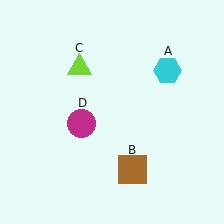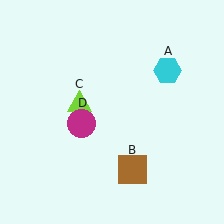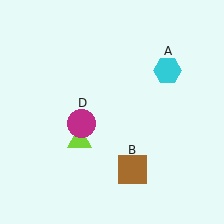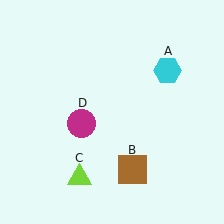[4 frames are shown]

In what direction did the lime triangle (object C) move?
The lime triangle (object C) moved down.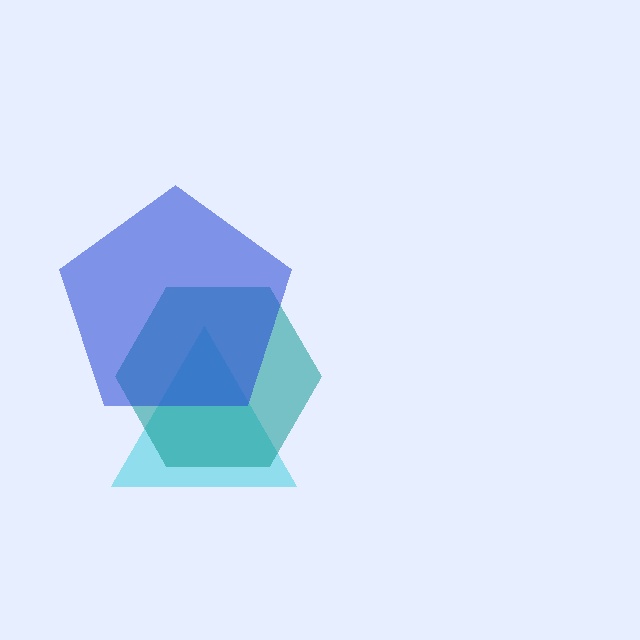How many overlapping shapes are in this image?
There are 3 overlapping shapes in the image.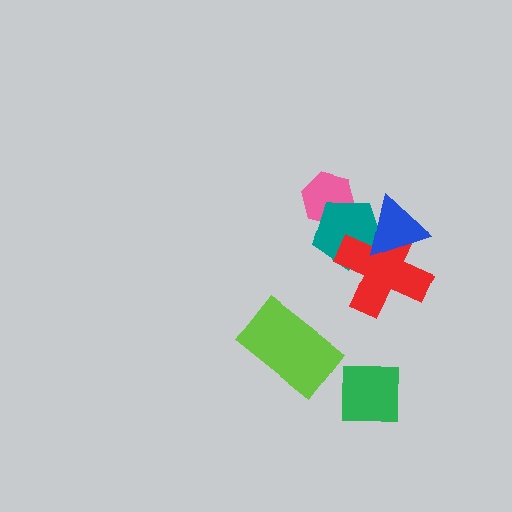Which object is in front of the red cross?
The blue triangle is in front of the red cross.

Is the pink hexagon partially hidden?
Yes, it is partially covered by another shape.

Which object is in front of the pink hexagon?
The teal pentagon is in front of the pink hexagon.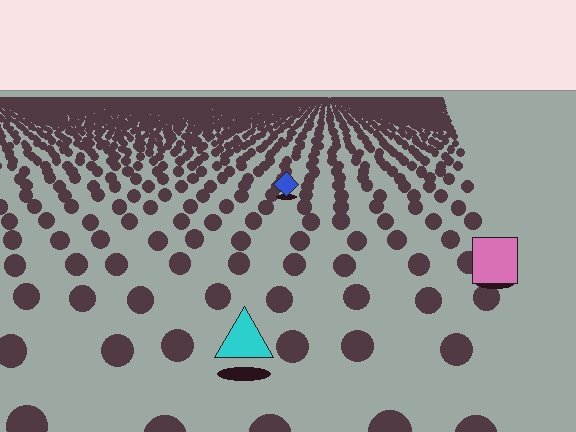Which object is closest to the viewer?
The cyan triangle is closest. The texture marks near it are larger and more spread out.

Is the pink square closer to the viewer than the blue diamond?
Yes. The pink square is closer — you can tell from the texture gradient: the ground texture is coarser near it.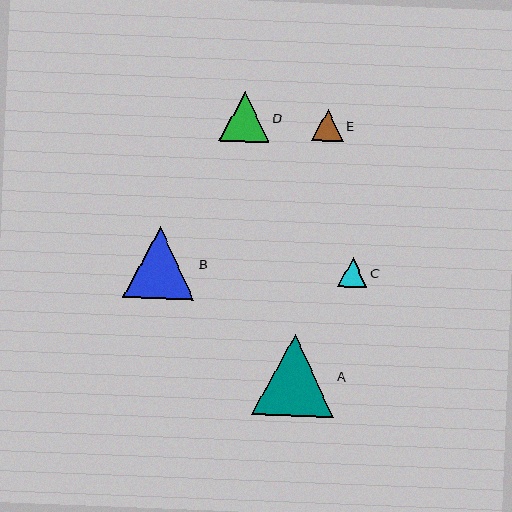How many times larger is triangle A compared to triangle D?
Triangle A is approximately 1.6 times the size of triangle D.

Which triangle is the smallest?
Triangle C is the smallest with a size of approximately 30 pixels.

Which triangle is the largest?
Triangle A is the largest with a size of approximately 81 pixels.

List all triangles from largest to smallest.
From largest to smallest: A, B, D, E, C.